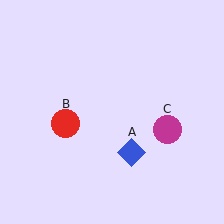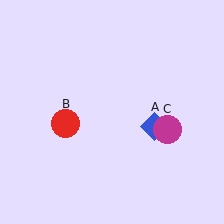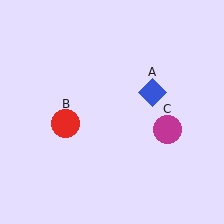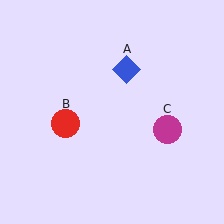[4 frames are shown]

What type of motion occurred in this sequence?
The blue diamond (object A) rotated counterclockwise around the center of the scene.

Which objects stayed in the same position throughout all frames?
Red circle (object B) and magenta circle (object C) remained stationary.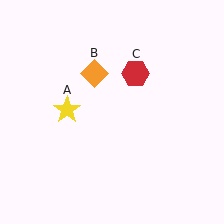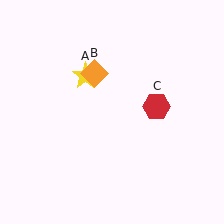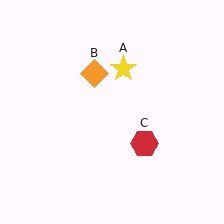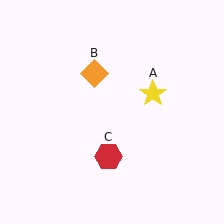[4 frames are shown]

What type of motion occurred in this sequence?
The yellow star (object A), red hexagon (object C) rotated clockwise around the center of the scene.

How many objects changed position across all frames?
2 objects changed position: yellow star (object A), red hexagon (object C).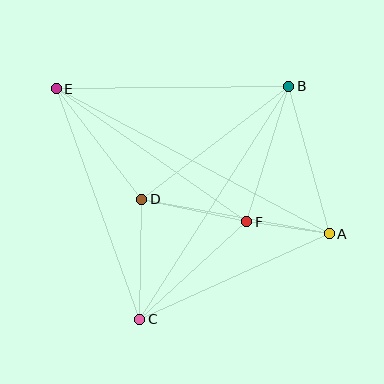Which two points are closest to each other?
Points A and F are closest to each other.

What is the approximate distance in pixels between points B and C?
The distance between B and C is approximately 276 pixels.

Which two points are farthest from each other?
Points A and E are farthest from each other.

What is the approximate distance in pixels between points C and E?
The distance between C and E is approximately 245 pixels.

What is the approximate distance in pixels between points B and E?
The distance between B and E is approximately 232 pixels.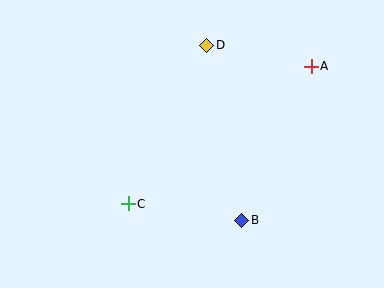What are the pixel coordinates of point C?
Point C is at (128, 204).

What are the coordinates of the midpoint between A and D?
The midpoint between A and D is at (259, 56).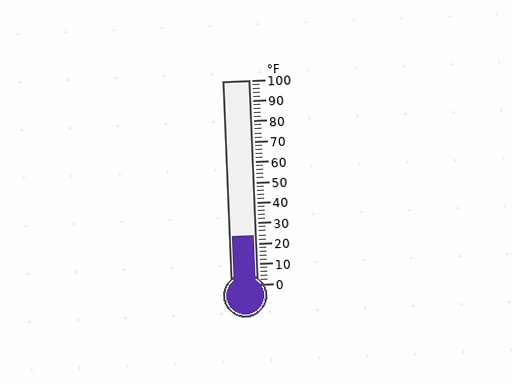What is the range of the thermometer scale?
The thermometer scale ranges from 0°F to 100°F.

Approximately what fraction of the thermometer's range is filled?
The thermometer is filled to approximately 25% of its range.